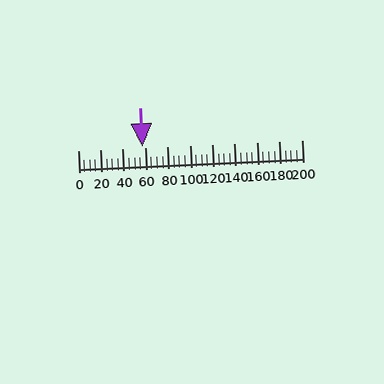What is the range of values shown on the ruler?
The ruler shows values from 0 to 200.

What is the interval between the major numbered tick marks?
The major tick marks are spaced 20 units apart.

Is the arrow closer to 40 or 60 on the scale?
The arrow is closer to 60.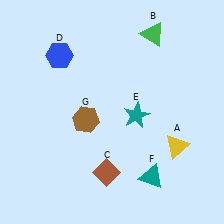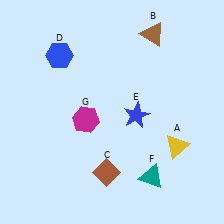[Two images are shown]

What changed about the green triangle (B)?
In Image 1, B is green. In Image 2, it changed to brown.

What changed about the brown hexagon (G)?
In Image 1, G is brown. In Image 2, it changed to magenta.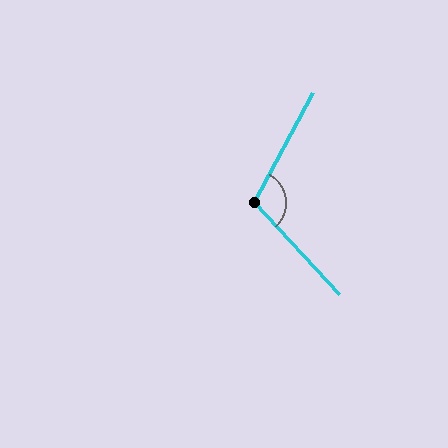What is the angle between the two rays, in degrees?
Approximately 109 degrees.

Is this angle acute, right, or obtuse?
It is obtuse.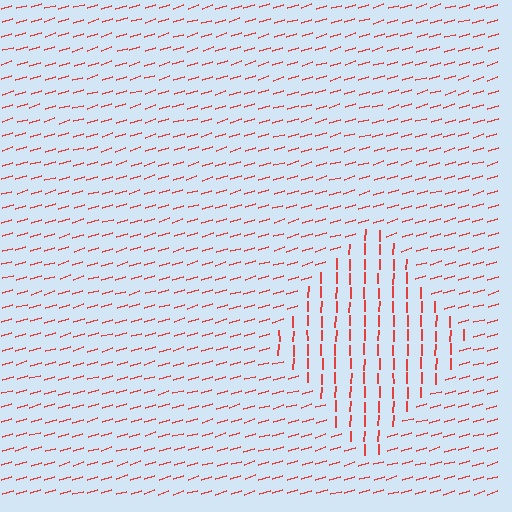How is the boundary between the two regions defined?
The boundary is defined purely by a change in line orientation (approximately 72 degrees difference). All lines are the same color and thickness.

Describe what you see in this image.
The image is filled with small red line segments. A diamond region in the image has lines oriented differently from the surrounding lines, creating a visible texture boundary.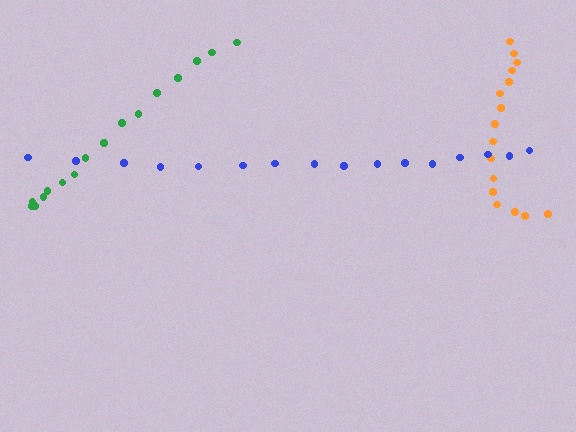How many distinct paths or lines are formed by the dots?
There are 3 distinct paths.